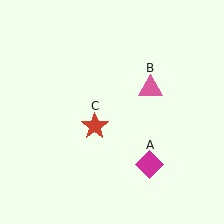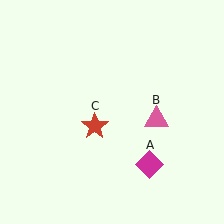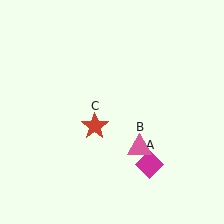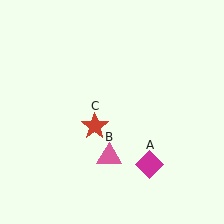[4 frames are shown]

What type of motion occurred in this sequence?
The pink triangle (object B) rotated clockwise around the center of the scene.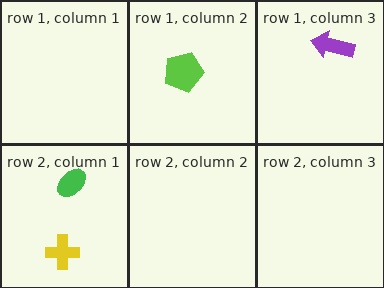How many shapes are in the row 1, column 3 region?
1.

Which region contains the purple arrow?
The row 1, column 3 region.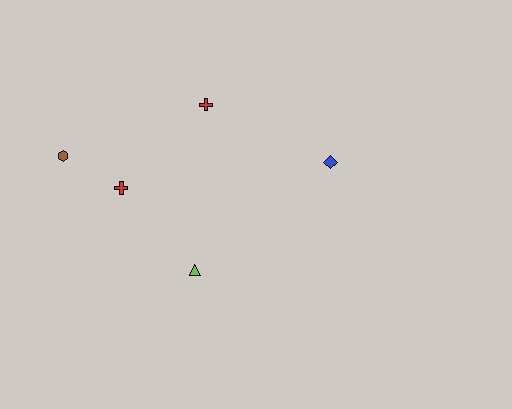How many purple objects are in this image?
There are no purple objects.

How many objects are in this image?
There are 5 objects.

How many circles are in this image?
There are no circles.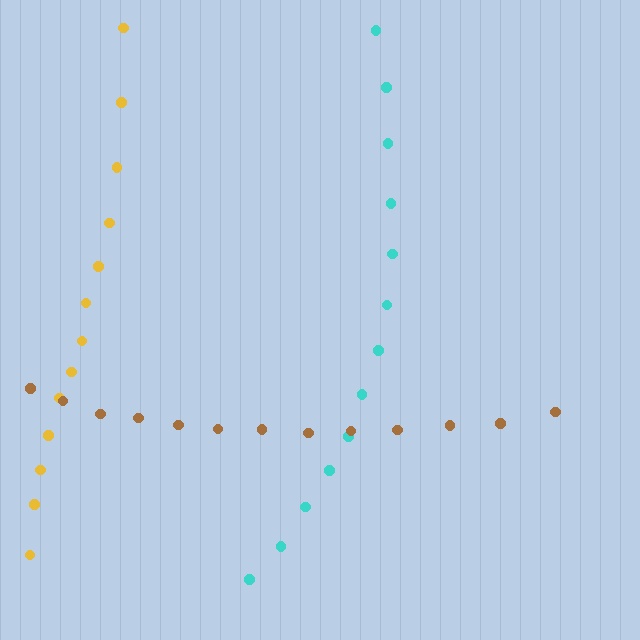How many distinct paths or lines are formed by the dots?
There are 3 distinct paths.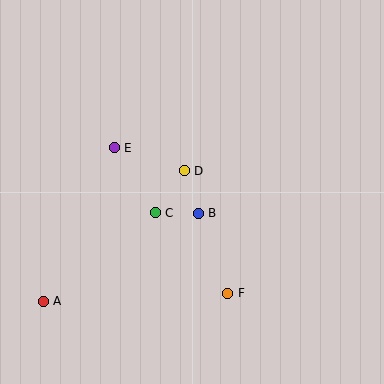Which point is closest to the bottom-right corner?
Point F is closest to the bottom-right corner.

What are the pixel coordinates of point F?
Point F is at (228, 293).